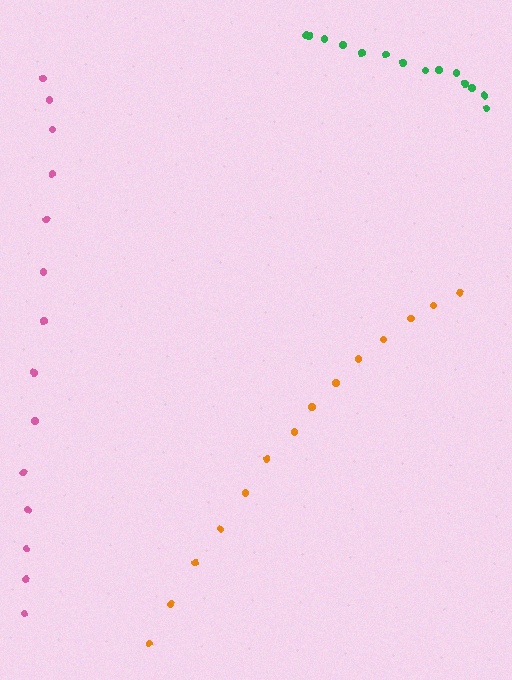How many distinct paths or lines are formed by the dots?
There are 3 distinct paths.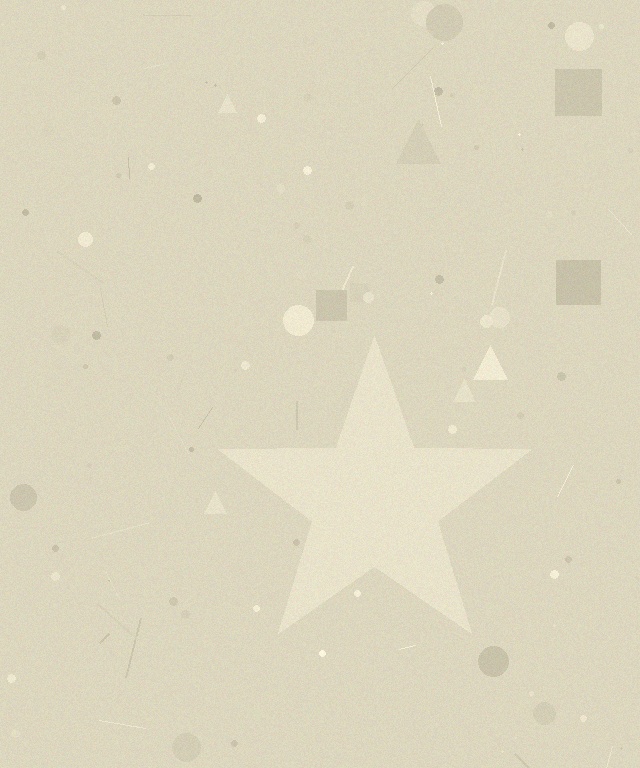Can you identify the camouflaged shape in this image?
The camouflaged shape is a star.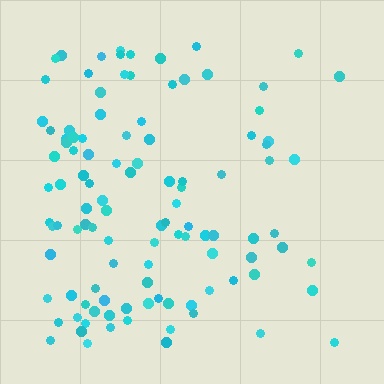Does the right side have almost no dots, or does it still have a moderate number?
Still a moderate number, just noticeably fewer than the left.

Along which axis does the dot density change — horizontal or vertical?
Horizontal.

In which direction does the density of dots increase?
From right to left, with the left side densest.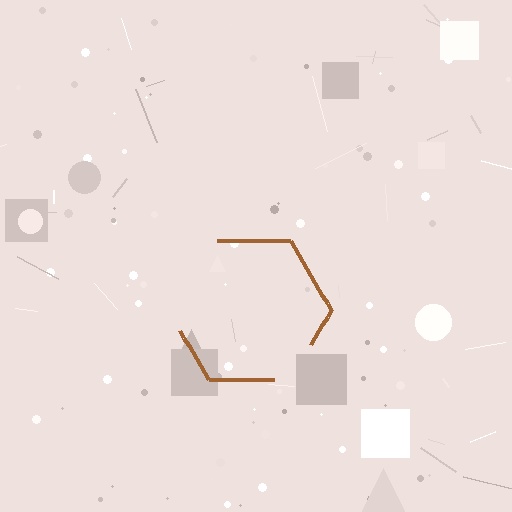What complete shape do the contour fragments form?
The contour fragments form a hexagon.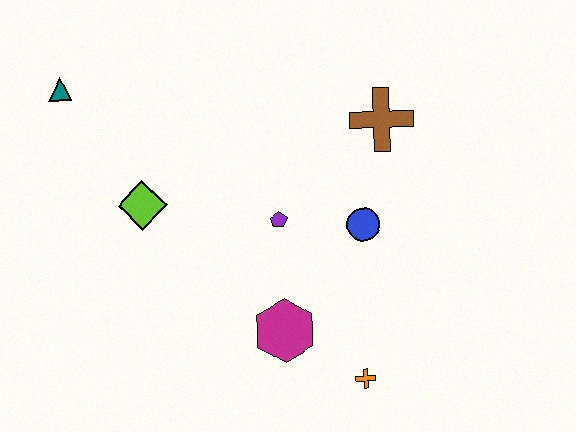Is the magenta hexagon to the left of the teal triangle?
No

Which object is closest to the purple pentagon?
The blue circle is closest to the purple pentagon.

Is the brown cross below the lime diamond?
No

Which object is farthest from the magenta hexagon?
The teal triangle is farthest from the magenta hexagon.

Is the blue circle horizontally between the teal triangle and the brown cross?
Yes